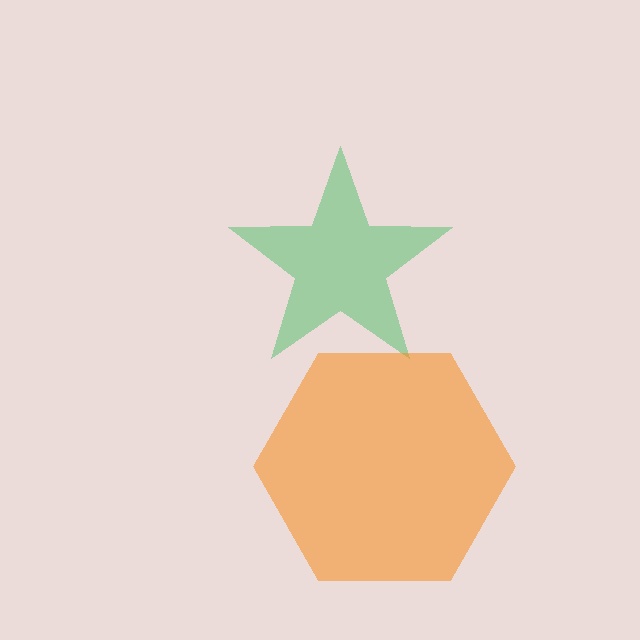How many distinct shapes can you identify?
There are 2 distinct shapes: a green star, an orange hexagon.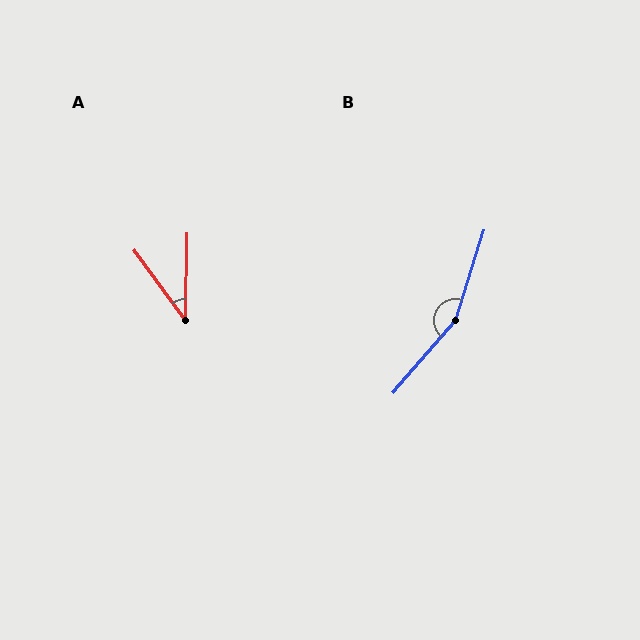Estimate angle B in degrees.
Approximately 157 degrees.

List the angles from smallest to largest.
A (38°), B (157°).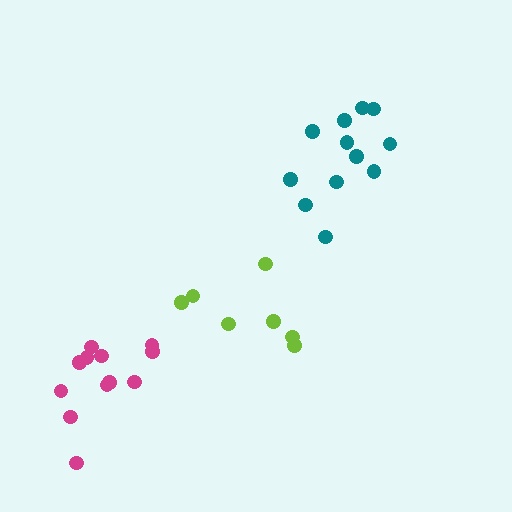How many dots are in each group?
Group 1: 7 dots, Group 2: 12 dots, Group 3: 12 dots (31 total).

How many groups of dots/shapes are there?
There are 3 groups.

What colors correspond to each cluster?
The clusters are colored: lime, teal, magenta.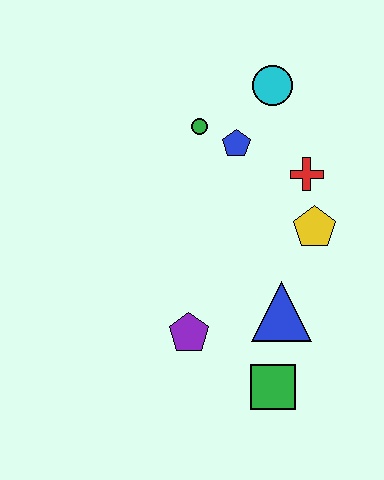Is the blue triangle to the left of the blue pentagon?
No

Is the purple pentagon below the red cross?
Yes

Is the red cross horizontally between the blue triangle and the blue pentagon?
No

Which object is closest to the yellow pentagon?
The red cross is closest to the yellow pentagon.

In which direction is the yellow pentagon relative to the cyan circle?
The yellow pentagon is below the cyan circle.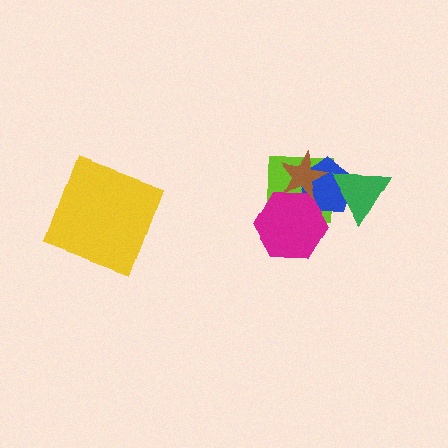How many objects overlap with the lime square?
3 objects overlap with the lime square.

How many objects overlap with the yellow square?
0 objects overlap with the yellow square.